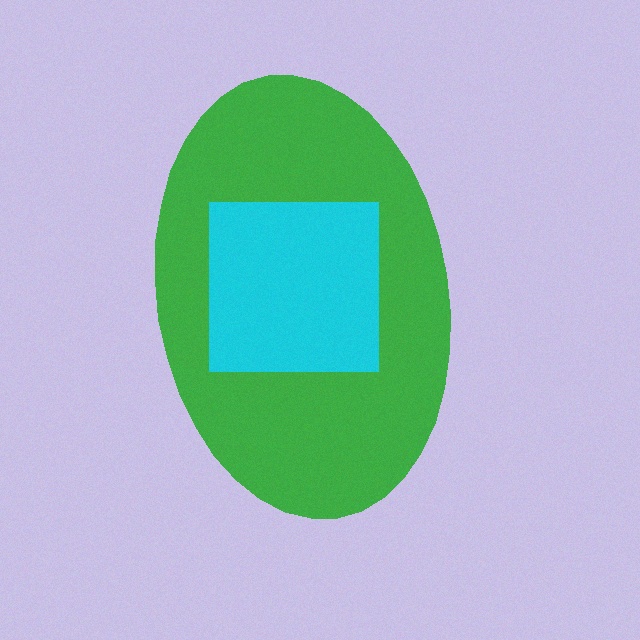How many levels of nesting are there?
2.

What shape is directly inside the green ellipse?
The cyan square.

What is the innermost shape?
The cyan square.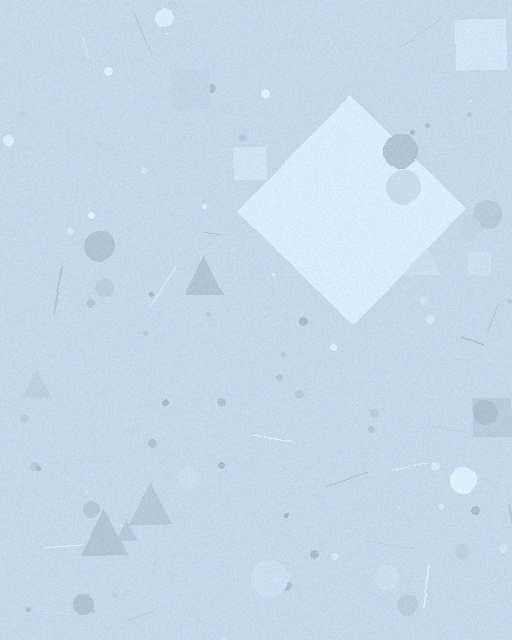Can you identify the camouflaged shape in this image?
The camouflaged shape is a diamond.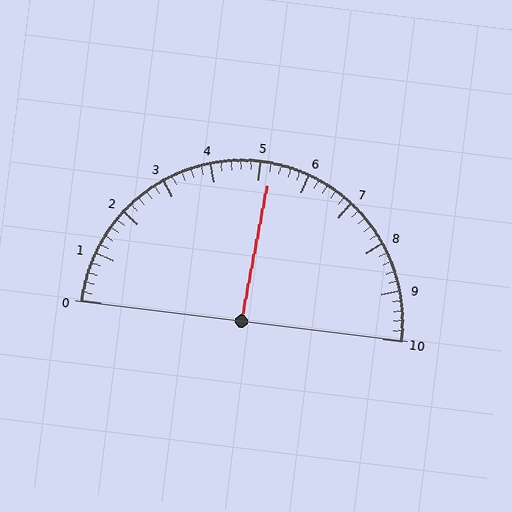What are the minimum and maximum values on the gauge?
The gauge ranges from 0 to 10.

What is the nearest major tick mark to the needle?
The nearest major tick mark is 5.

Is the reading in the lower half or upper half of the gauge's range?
The reading is in the upper half of the range (0 to 10).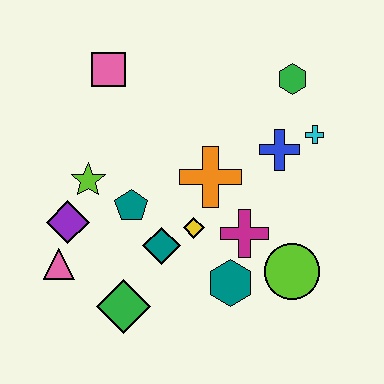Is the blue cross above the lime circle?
Yes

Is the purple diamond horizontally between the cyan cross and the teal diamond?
No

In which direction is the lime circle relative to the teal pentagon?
The lime circle is to the right of the teal pentagon.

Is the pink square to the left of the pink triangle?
No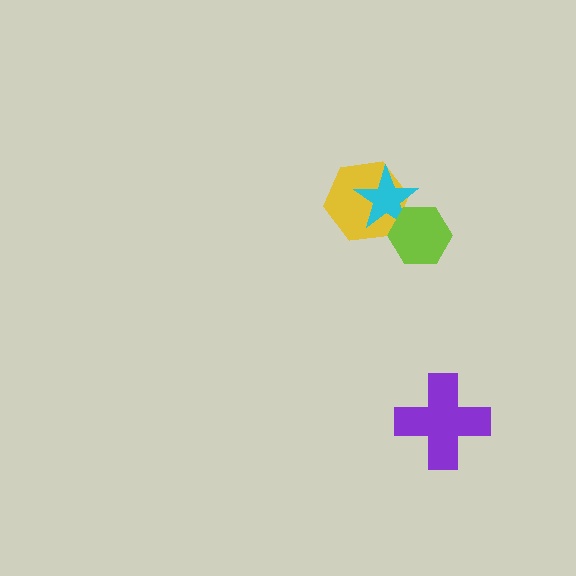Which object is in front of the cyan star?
The lime hexagon is in front of the cyan star.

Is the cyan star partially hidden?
Yes, it is partially covered by another shape.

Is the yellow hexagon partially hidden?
Yes, it is partially covered by another shape.